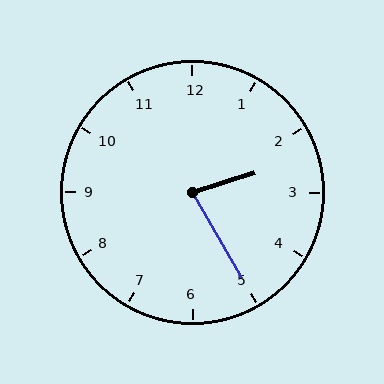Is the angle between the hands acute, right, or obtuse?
It is acute.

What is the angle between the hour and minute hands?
Approximately 78 degrees.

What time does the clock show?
2:25.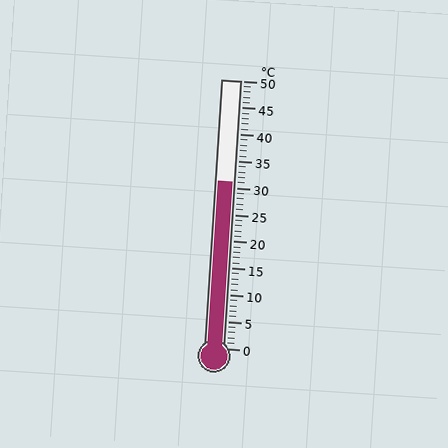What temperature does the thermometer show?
The thermometer shows approximately 31°C.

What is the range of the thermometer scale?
The thermometer scale ranges from 0°C to 50°C.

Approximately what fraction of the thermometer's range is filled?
The thermometer is filled to approximately 60% of its range.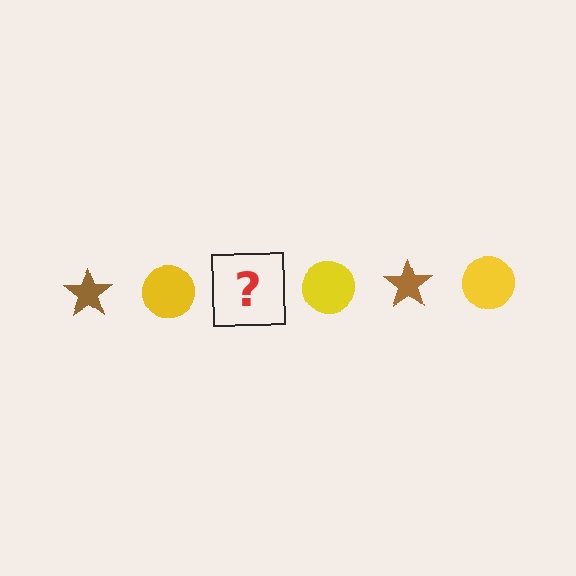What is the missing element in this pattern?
The missing element is a brown star.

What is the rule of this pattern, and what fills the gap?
The rule is that the pattern alternates between brown star and yellow circle. The gap should be filled with a brown star.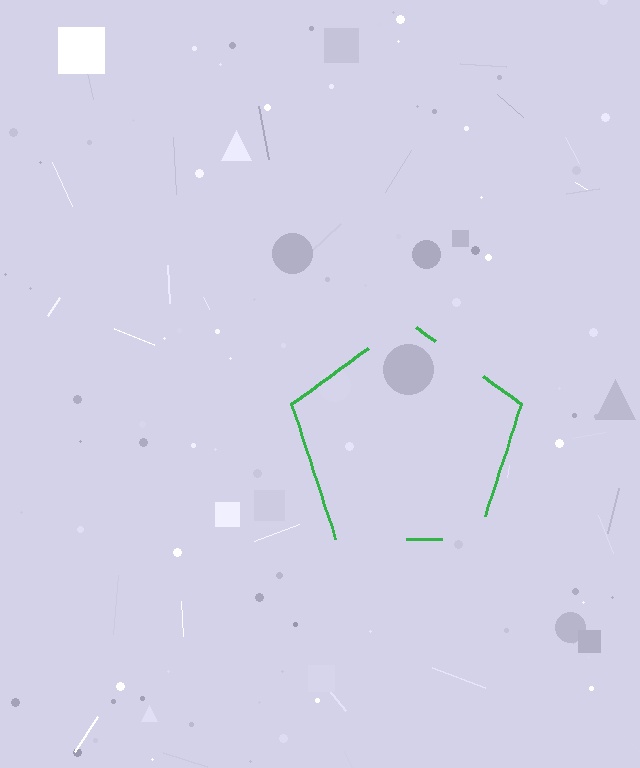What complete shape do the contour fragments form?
The contour fragments form a pentagon.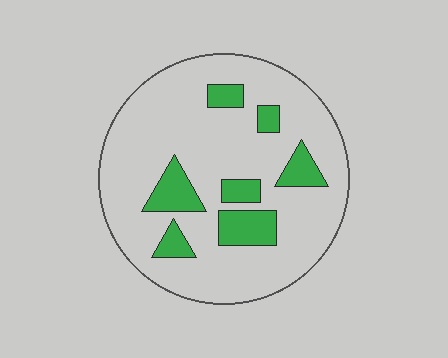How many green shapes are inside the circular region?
7.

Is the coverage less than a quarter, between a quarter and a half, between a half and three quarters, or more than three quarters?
Less than a quarter.